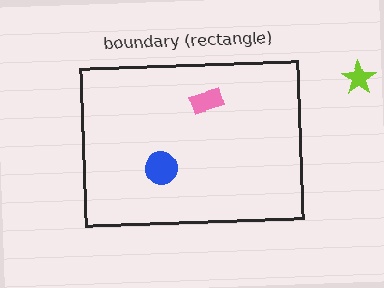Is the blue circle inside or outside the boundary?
Inside.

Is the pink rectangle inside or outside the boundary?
Inside.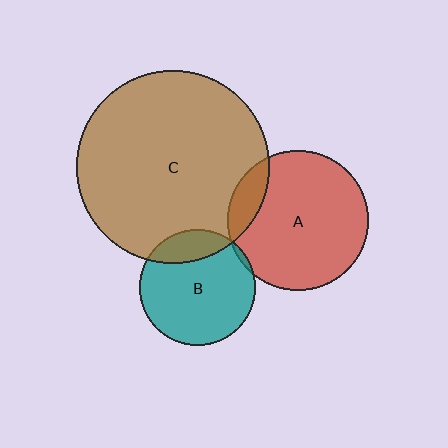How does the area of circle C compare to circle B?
Approximately 2.8 times.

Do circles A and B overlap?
Yes.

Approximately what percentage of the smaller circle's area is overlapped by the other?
Approximately 5%.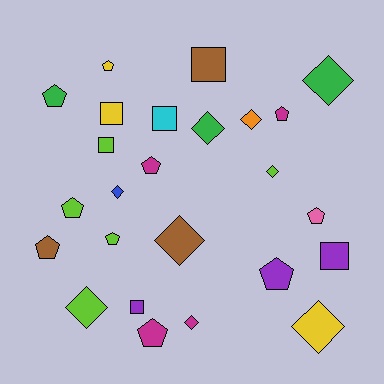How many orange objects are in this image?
There is 1 orange object.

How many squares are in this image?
There are 6 squares.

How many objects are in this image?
There are 25 objects.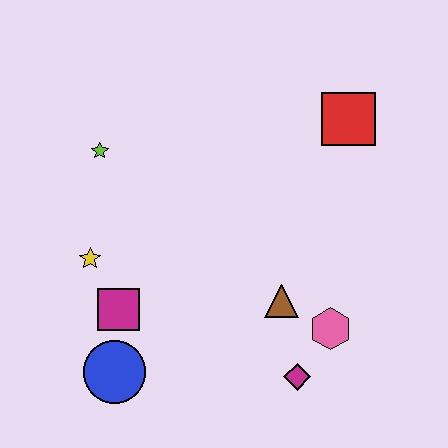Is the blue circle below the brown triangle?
Yes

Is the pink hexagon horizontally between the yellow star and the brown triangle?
No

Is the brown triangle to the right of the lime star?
Yes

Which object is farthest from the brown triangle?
The lime star is farthest from the brown triangle.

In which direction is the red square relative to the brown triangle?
The red square is above the brown triangle.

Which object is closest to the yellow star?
The magenta square is closest to the yellow star.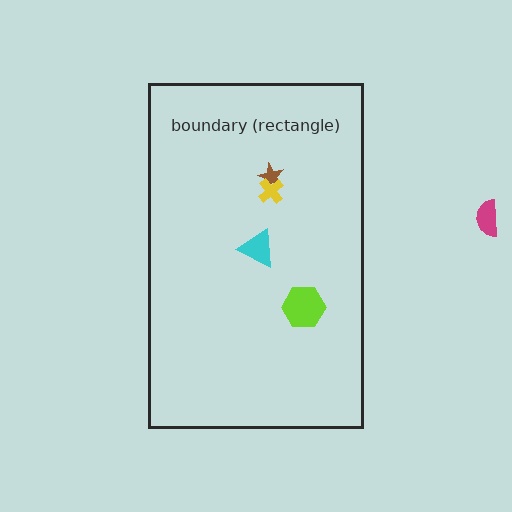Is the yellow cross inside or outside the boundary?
Inside.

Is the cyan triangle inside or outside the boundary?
Inside.